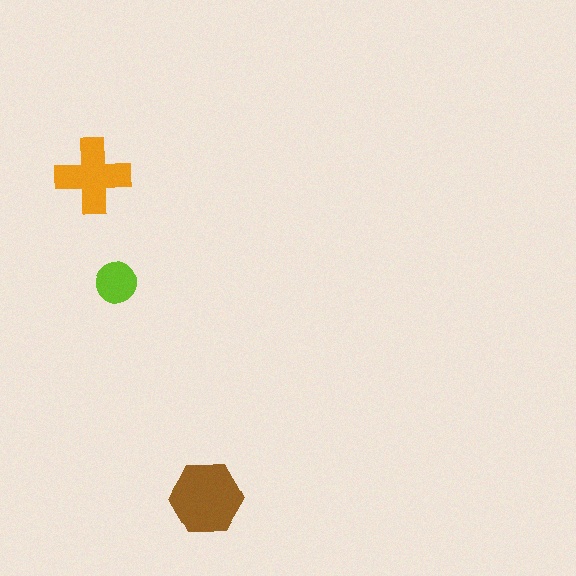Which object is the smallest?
The lime circle.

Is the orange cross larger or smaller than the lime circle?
Larger.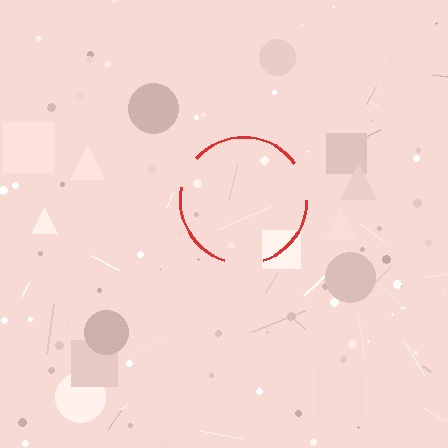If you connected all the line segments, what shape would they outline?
They would outline a circle.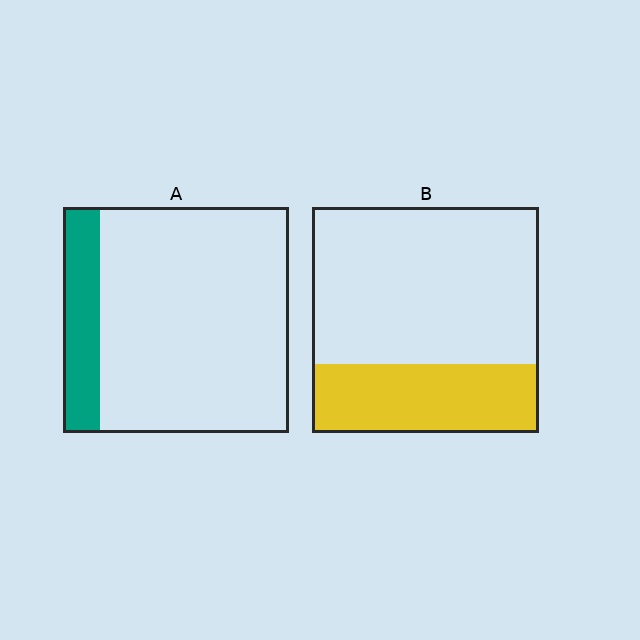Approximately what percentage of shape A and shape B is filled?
A is approximately 15% and B is approximately 30%.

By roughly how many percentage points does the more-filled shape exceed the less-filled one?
By roughly 15 percentage points (B over A).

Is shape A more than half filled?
No.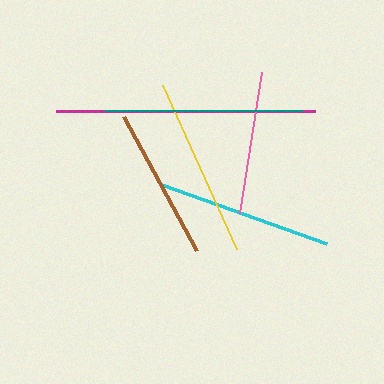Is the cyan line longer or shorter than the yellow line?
The yellow line is longer than the cyan line.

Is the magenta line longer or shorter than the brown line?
The magenta line is longer than the brown line.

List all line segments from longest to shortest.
From longest to shortest: magenta, teal, yellow, cyan, brown, pink.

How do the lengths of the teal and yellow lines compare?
The teal and yellow lines are approximately the same length.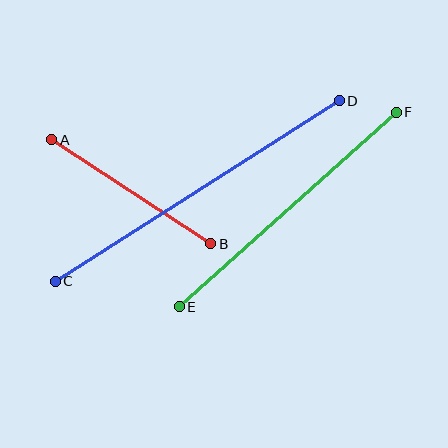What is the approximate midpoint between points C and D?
The midpoint is at approximately (197, 191) pixels.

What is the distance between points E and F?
The distance is approximately 291 pixels.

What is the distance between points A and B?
The distance is approximately 190 pixels.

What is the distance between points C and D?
The distance is approximately 337 pixels.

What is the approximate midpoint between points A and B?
The midpoint is at approximately (131, 192) pixels.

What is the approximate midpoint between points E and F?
The midpoint is at approximately (288, 210) pixels.